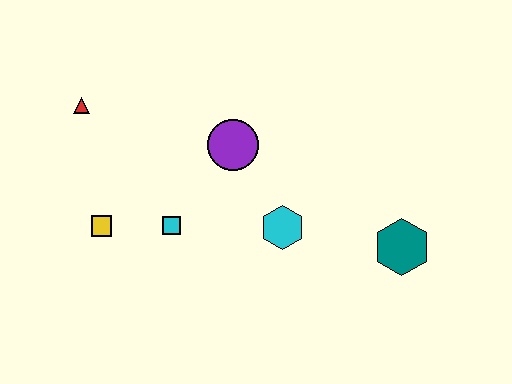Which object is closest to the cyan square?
The yellow square is closest to the cyan square.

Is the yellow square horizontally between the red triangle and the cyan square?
Yes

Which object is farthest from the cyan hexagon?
The red triangle is farthest from the cyan hexagon.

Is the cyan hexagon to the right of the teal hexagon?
No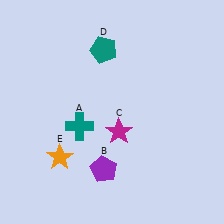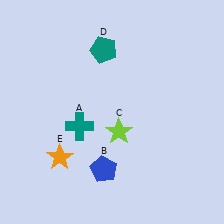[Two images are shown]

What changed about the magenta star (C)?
In Image 1, C is magenta. In Image 2, it changed to lime.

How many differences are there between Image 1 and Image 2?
There are 2 differences between the two images.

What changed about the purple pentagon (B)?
In Image 1, B is purple. In Image 2, it changed to blue.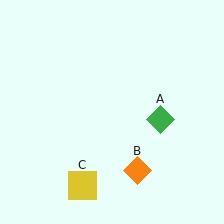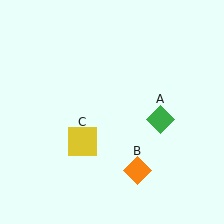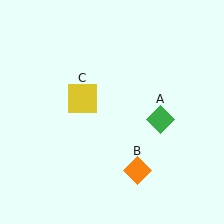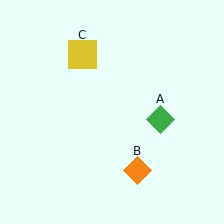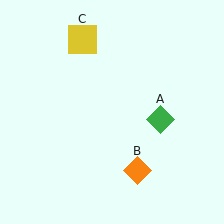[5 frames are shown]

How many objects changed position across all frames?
1 object changed position: yellow square (object C).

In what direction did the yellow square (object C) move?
The yellow square (object C) moved up.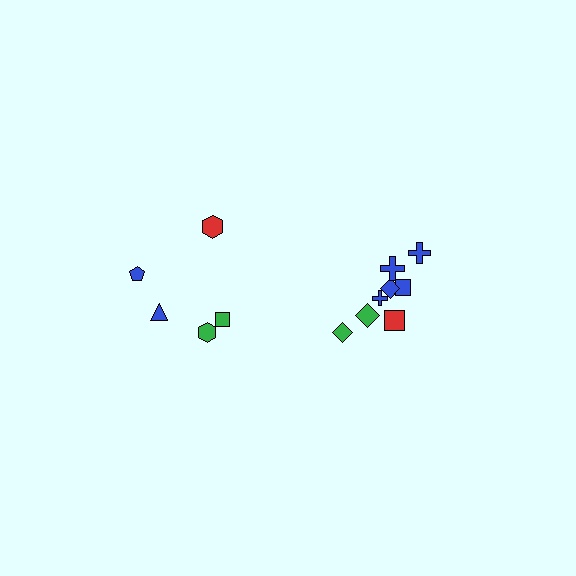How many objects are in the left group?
There are 5 objects.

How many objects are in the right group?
There are 8 objects.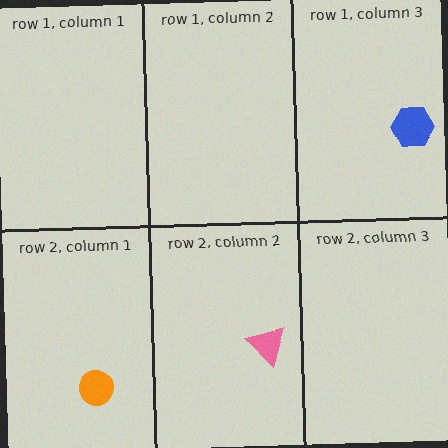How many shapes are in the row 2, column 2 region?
1.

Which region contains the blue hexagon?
The row 1, column 3 region.